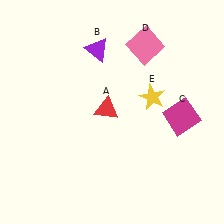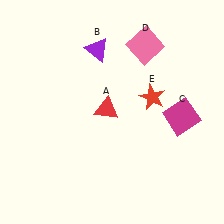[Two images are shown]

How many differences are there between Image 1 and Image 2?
There is 1 difference between the two images.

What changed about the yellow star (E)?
In Image 1, E is yellow. In Image 2, it changed to red.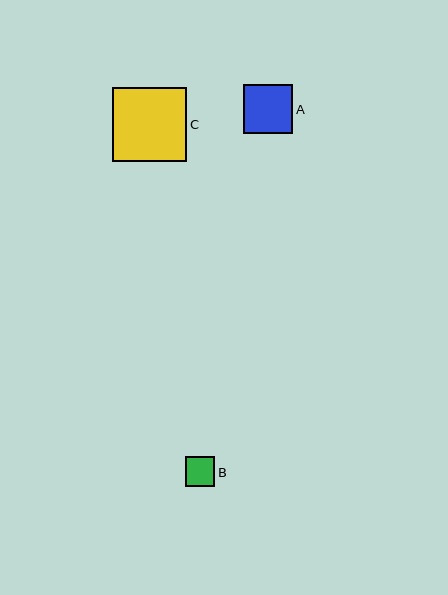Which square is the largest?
Square C is the largest with a size of approximately 74 pixels.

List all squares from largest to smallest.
From largest to smallest: C, A, B.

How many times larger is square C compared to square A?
Square C is approximately 1.5 times the size of square A.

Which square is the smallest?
Square B is the smallest with a size of approximately 29 pixels.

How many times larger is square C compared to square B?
Square C is approximately 2.5 times the size of square B.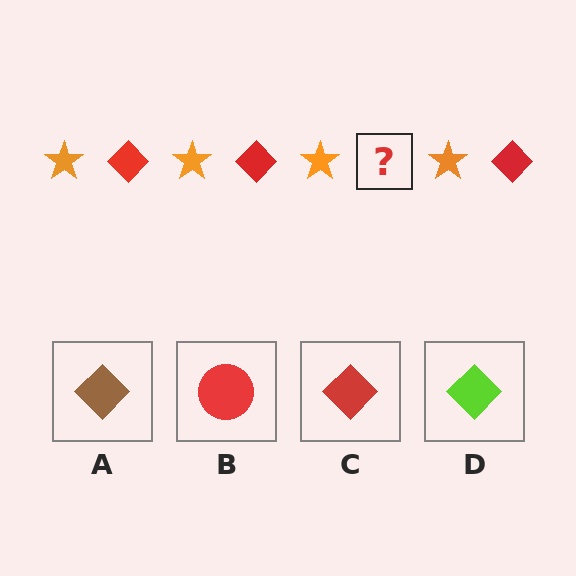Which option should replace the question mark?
Option C.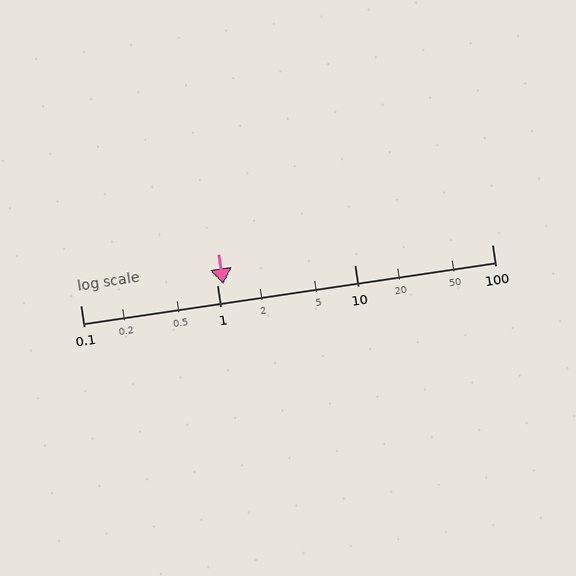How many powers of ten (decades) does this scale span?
The scale spans 3 decades, from 0.1 to 100.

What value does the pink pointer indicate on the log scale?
The pointer indicates approximately 1.1.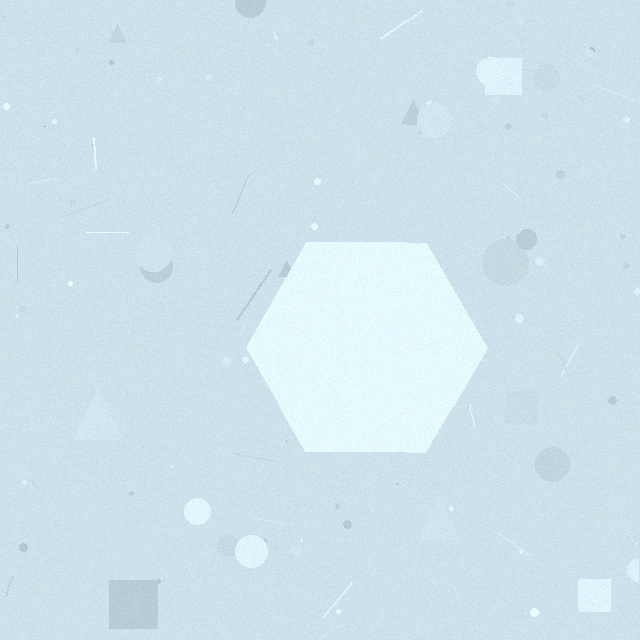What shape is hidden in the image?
A hexagon is hidden in the image.